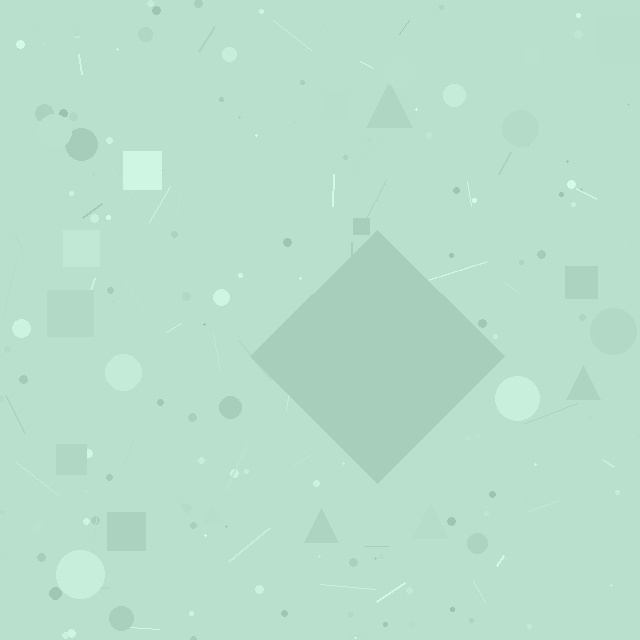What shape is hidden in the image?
A diamond is hidden in the image.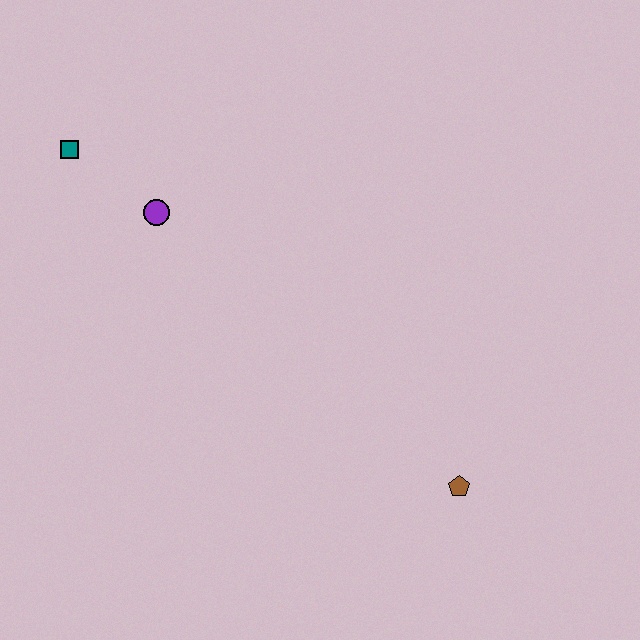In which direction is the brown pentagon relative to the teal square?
The brown pentagon is to the right of the teal square.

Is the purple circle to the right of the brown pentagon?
No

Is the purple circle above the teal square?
No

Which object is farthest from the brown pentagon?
The teal square is farthest from the brown pentagon.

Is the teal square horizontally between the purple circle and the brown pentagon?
No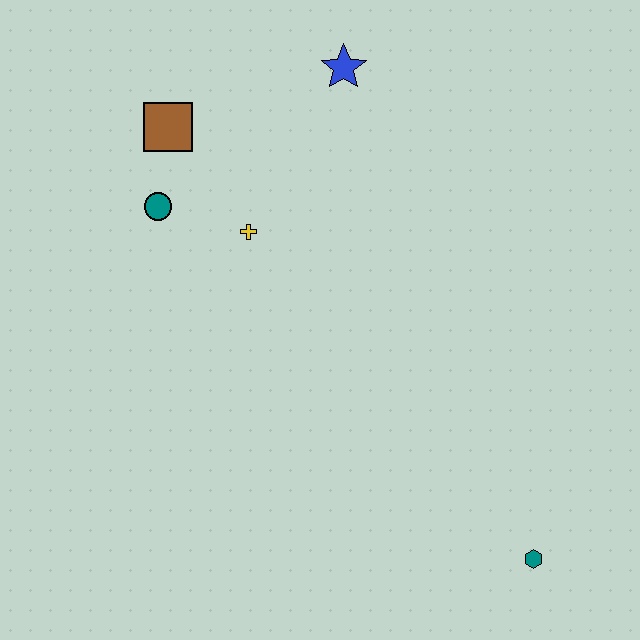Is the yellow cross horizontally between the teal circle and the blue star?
Yes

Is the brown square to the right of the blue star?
No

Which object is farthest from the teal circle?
The teal hexagon is farthest from the teal circle.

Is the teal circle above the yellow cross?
Yes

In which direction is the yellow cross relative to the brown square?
The yellow cross is below the brown square.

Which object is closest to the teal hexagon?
The yellow cross is closest to the teal hexagon.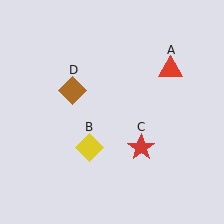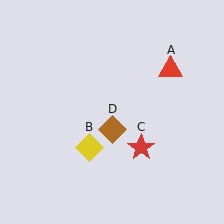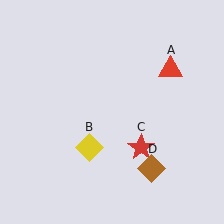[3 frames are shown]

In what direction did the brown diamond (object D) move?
The brown diamond (object D) moved down and to the right.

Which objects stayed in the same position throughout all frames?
Red triangle (object A) and yellow diamond (object B) and red star (object C) remained stationary.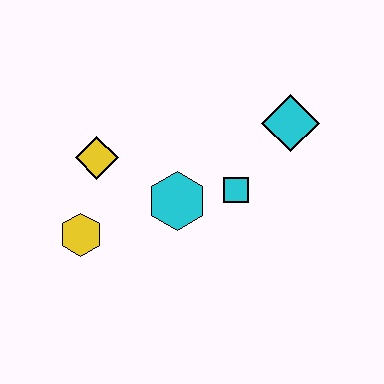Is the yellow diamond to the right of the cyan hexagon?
No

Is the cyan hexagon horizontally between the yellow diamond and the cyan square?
Yes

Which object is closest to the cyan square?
The cyan hexagon is closest to the cyan square.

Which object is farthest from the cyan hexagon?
The cyan diamond is farthest from the cyan hexagon.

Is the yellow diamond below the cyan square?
No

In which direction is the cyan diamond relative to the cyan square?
The cyan diamond is above the cyan square.